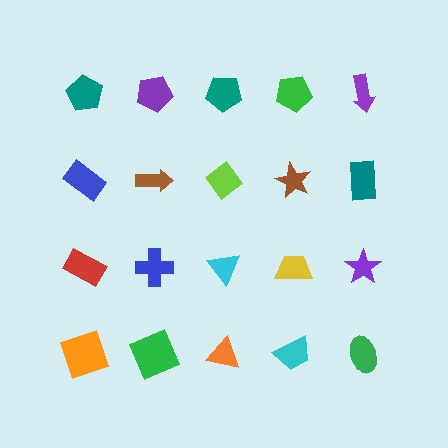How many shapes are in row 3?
5 shapes.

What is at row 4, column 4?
A cyan trapezoid.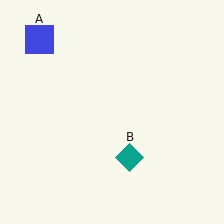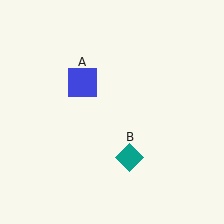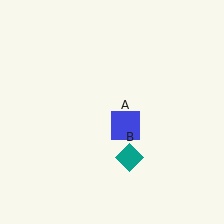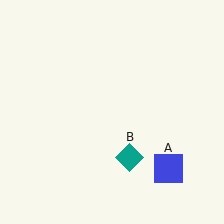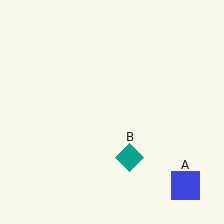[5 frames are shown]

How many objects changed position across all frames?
1 object changed position: blue square (object A).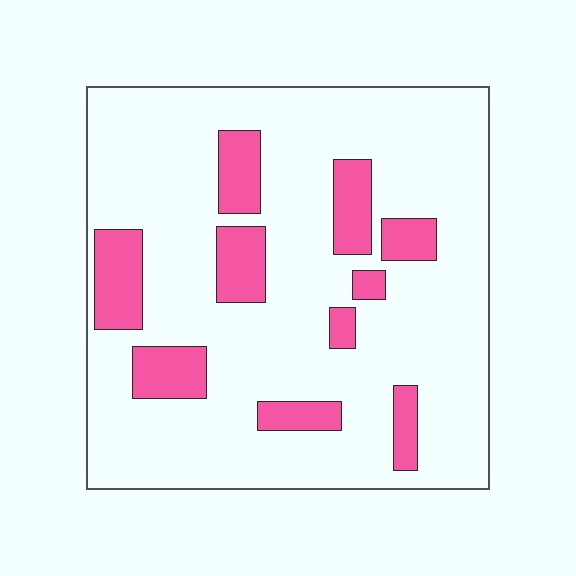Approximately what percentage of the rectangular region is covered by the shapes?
Approximately 20%.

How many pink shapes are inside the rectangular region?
10.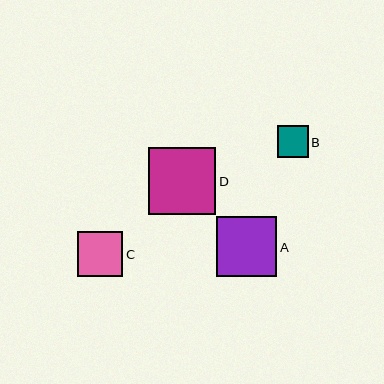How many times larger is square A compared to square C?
Square A is approximately 1.3 times the size of square C.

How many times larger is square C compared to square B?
Square C is approximately 1.4 times the size of square B.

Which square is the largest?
Square D is the largest with a size of approximately 67 pixels.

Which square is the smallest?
Square B is the smallest with a size of approximately 31 pixels.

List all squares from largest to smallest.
From largest to smallest: D, A, C, B.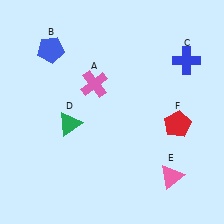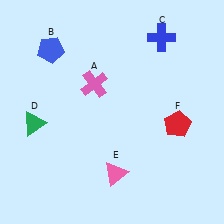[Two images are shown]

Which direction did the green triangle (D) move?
The green triangle (D) moved left.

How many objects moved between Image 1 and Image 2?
3 objects moved between the two images.